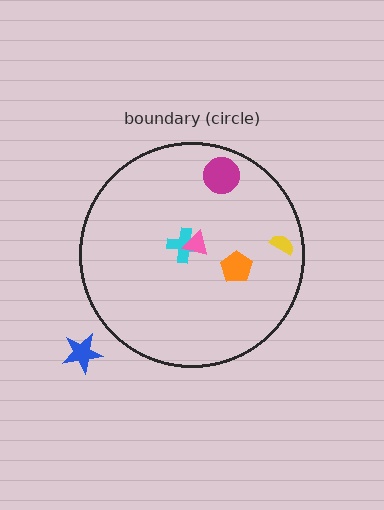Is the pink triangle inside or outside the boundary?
Inside.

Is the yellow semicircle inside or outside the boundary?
Inside.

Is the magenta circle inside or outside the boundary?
Inside.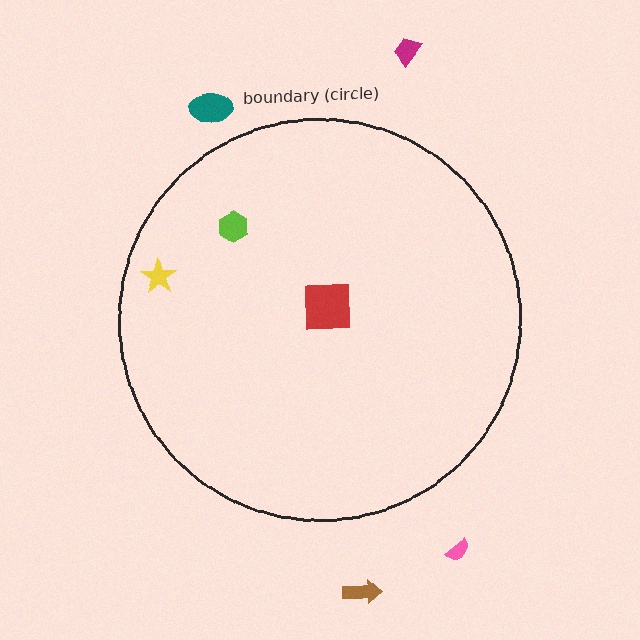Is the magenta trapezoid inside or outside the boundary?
Outside.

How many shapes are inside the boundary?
3 inside, 4 outside.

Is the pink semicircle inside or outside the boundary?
Outside.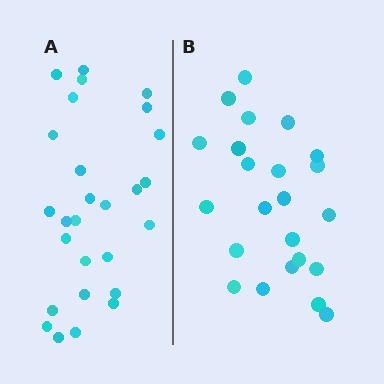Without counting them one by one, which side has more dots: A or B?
Region A (the left region) has more dots.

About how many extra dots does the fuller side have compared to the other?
Region A has about 4 more dots than region B.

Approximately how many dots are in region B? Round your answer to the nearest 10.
About 20 dots. (The exact count is 23, which rounds to 20.)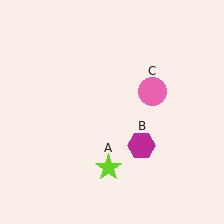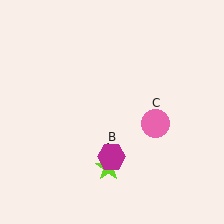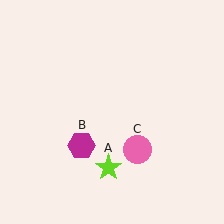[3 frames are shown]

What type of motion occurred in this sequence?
The magenta hexagon (object B), pink circle (object C) rotated clockwise around the center of the scene.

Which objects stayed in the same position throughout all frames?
Lime star (object A) remained stationary.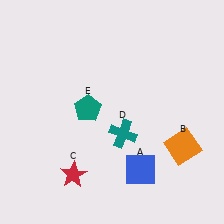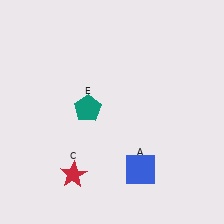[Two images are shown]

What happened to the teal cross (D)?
The teal cross (D) was removed in Image 2. It was in the bottom-right area of Image 1.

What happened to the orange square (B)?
The orange square (B) was removed in Image 2. It was in the bottom-right area of Image 1.